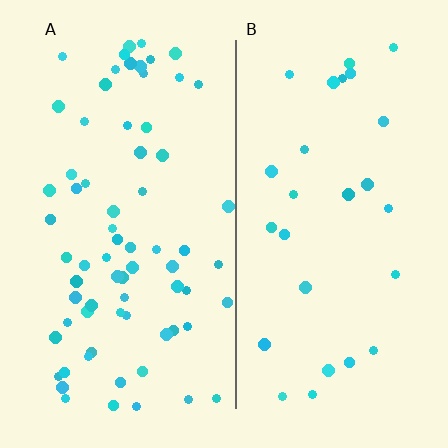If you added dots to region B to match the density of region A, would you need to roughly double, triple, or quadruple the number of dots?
Approximately triple.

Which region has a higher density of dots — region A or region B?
A (the left).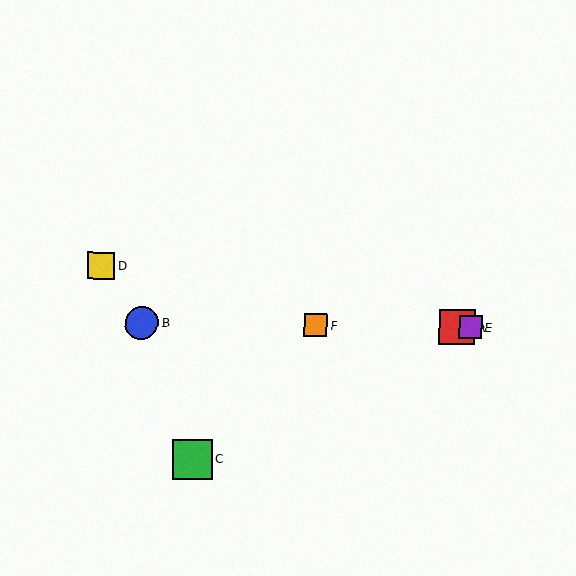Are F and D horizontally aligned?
No, F is at y≈325 and D is at y≈265.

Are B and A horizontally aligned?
Yes, both are at y≈323.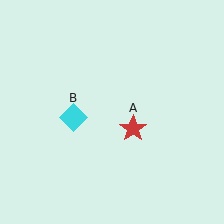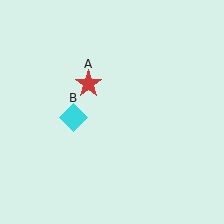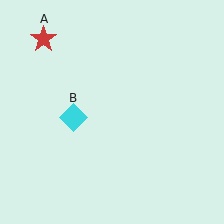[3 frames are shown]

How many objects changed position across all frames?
1 object changed position: red star (object A).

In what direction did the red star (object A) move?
The red star (object A) moved up and to the left.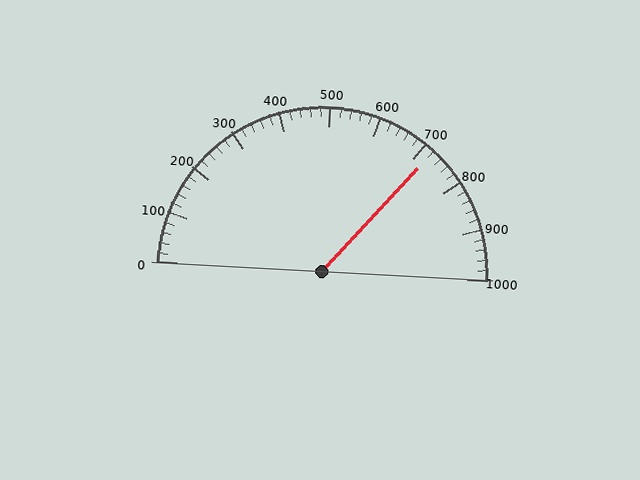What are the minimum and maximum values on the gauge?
The gauge ranges from 0 to 1000.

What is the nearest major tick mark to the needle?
The nearest major tick mark is 700.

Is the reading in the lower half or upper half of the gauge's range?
The reading is in the upper half of the range (0 to 1000).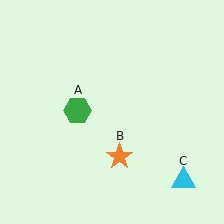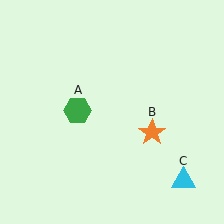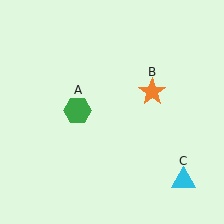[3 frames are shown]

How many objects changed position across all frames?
1 object changed position: orange star (object B).